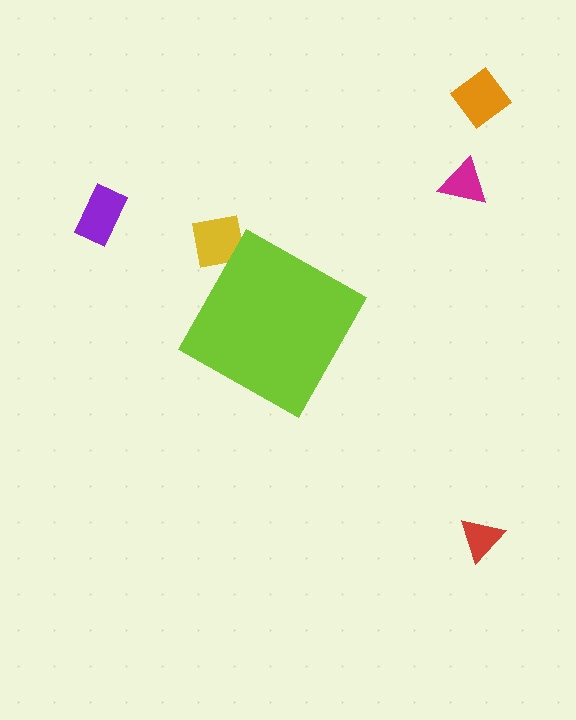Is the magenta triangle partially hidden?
No, the magenta triangle is fully visible.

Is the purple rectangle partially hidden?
No, the purple rectangle is fully visible.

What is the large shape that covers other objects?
A lime diamond.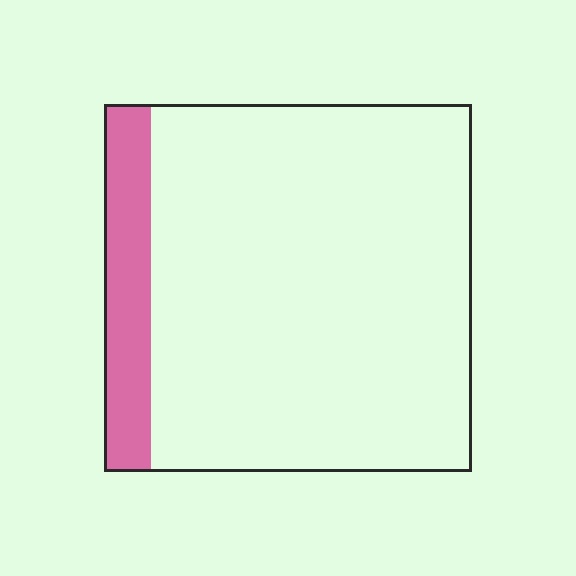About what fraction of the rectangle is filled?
About one eighth (1/8).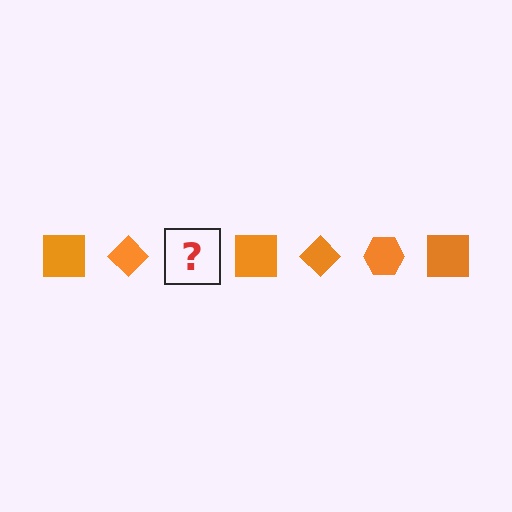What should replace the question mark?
The question mark should be replaced with an orange hexagon.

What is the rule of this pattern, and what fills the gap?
The rule is that the pattern cycles through square, diamond, hexagon shapes in orange. The gap should be filled with an orange hexagon.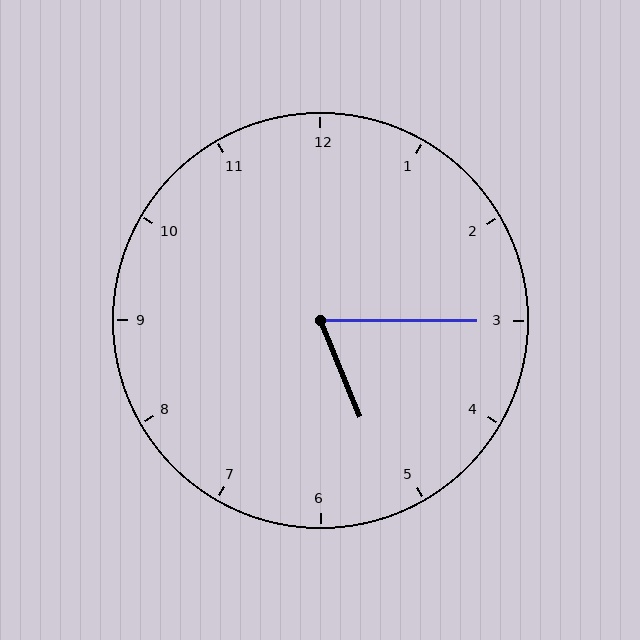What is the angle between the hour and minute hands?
Approximately 68 degrees.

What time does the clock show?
5:15.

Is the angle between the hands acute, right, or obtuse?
It is acute.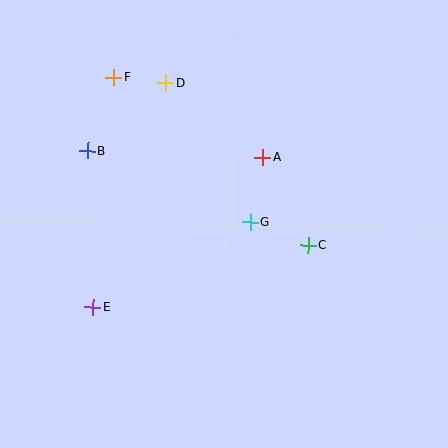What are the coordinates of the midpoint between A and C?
The midpoint between A and C is at (285, 201).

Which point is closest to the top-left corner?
Point F is closest to the top-left corner.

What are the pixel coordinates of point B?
Point B is at (88, 151).